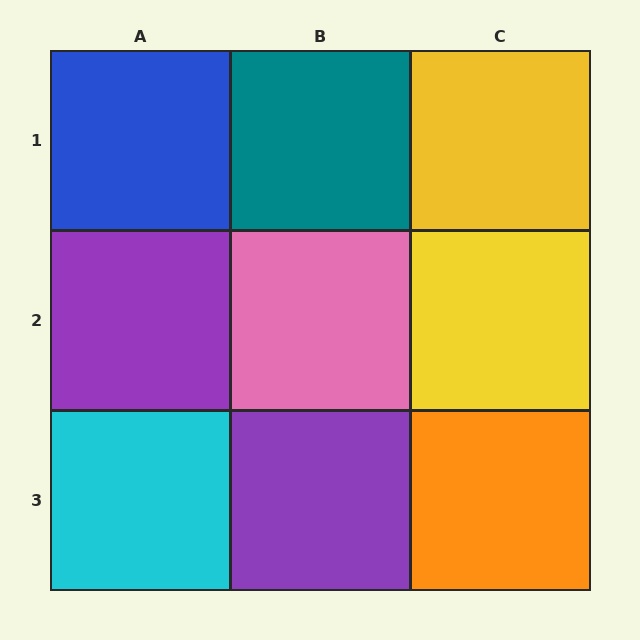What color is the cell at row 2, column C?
Yellow.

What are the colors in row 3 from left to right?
Cyan, purple, orange.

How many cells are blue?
1 cell is blue.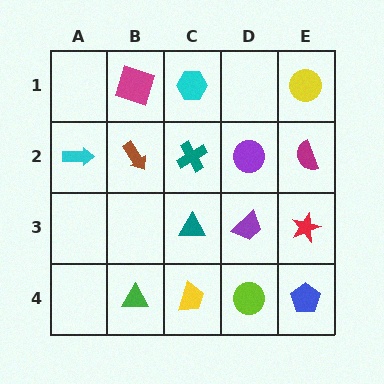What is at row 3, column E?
A red star.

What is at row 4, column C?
A yellow trapezoid.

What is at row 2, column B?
A brown arrow.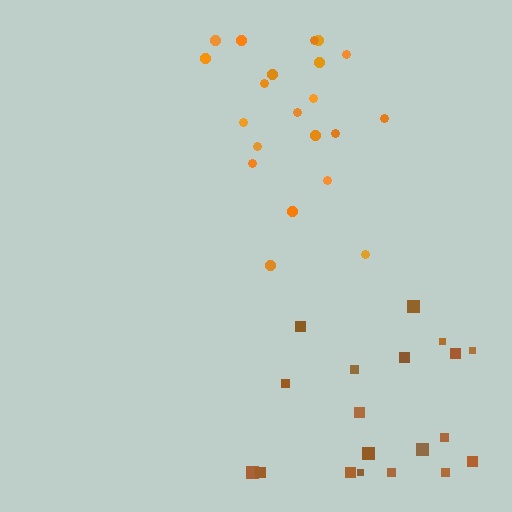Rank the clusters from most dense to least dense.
orange, brown.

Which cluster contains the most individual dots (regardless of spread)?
Orange (21).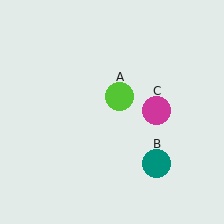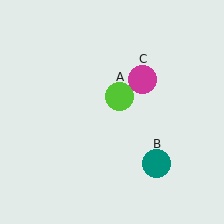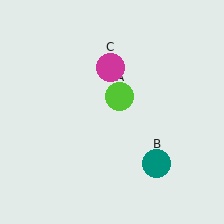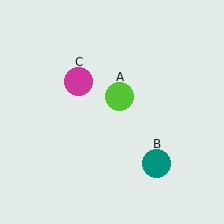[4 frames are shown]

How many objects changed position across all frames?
1 object changed position: magenta circle (object C).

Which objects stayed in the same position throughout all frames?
Lime circle (object A) and teal circle (object B) remained stationary.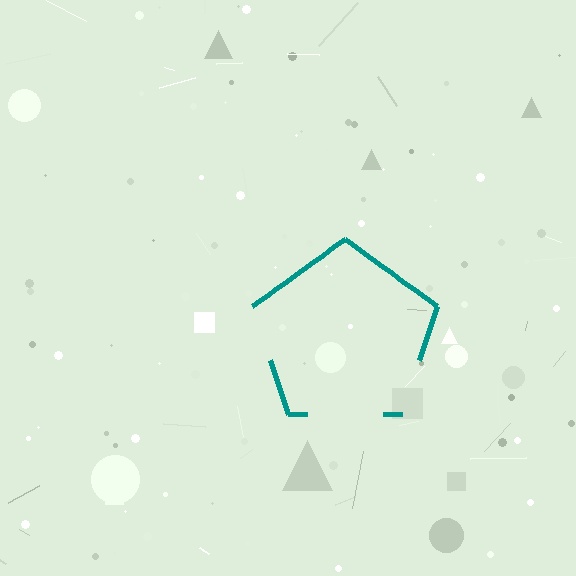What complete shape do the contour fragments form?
The contour fragments form a pentagon.